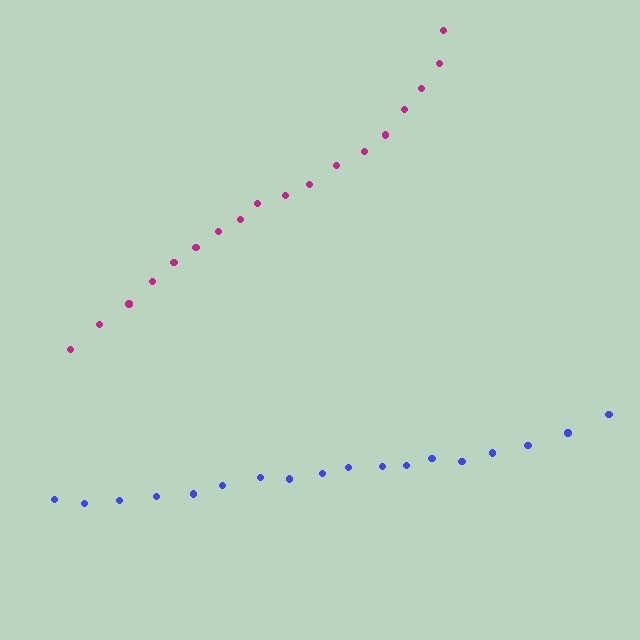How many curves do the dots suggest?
There are 2 distinct paths.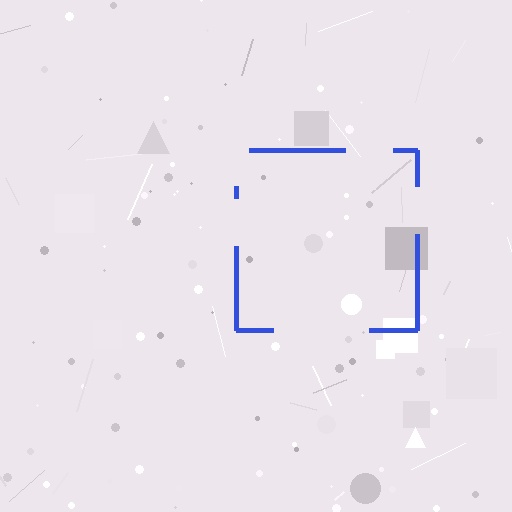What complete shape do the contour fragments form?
The contour fragments form a square.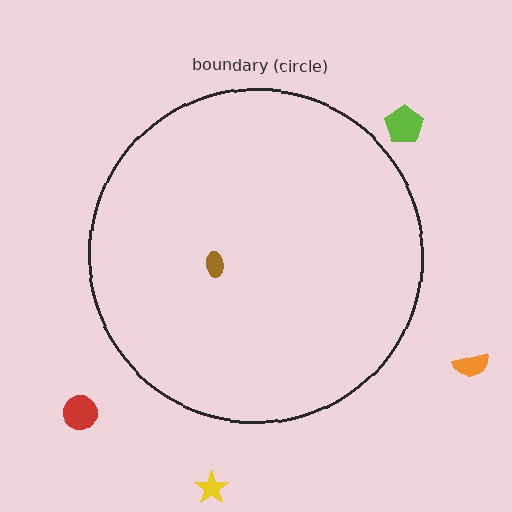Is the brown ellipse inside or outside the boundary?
Inside.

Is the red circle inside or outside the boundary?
Outside.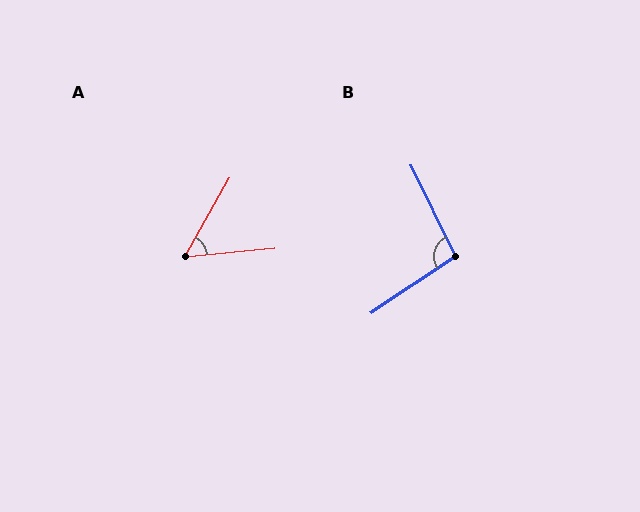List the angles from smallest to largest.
A (55°), B (98°).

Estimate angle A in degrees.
Approximately 55 degrees.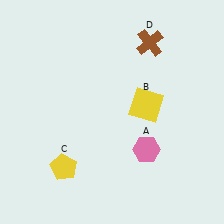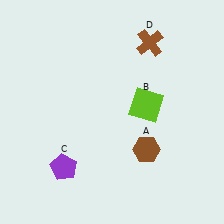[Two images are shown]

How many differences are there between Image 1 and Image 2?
There are 3 differences between the two images.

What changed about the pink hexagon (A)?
In Image 1, A is pink. In Image 2, it changed to brown.